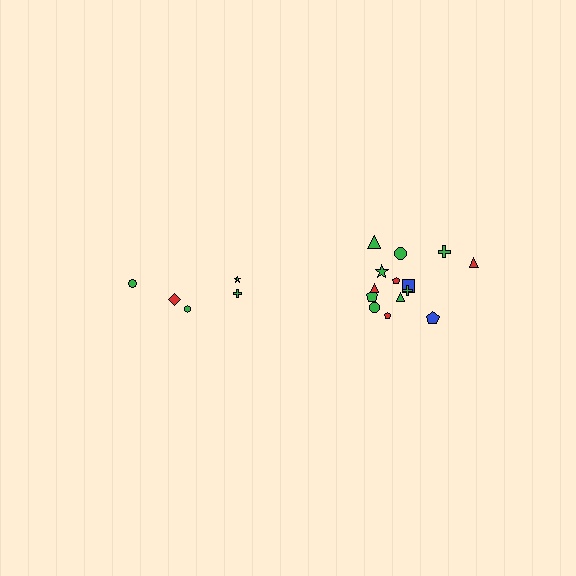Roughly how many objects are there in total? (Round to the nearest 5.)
Roughly 20 objects in total.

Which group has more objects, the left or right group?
The right group.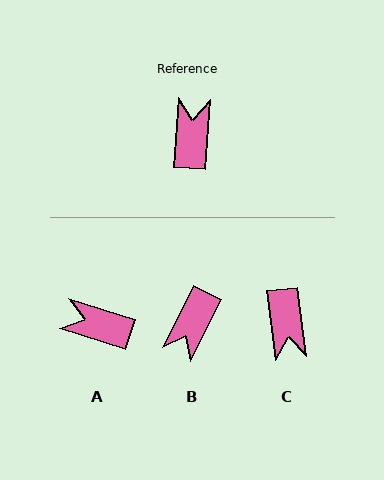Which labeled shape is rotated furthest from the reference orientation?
C, about 169 degrees away.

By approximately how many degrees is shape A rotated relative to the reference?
Approximately 76 degrees counter-clockwise.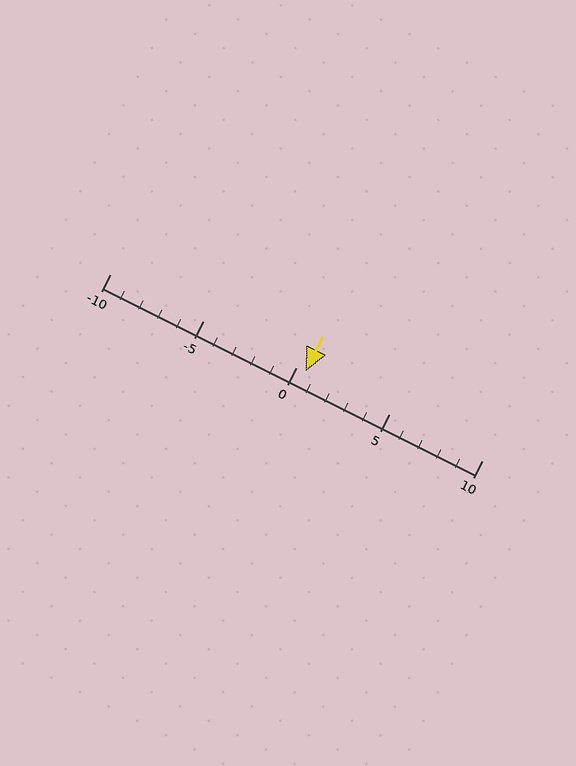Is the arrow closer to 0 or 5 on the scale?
The arrow is closer to 0.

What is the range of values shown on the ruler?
The ruler shows values from -10 to 10.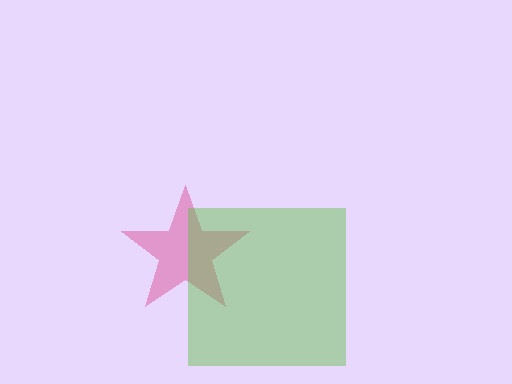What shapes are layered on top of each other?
The layered shapes are: a magenta star, a lime square.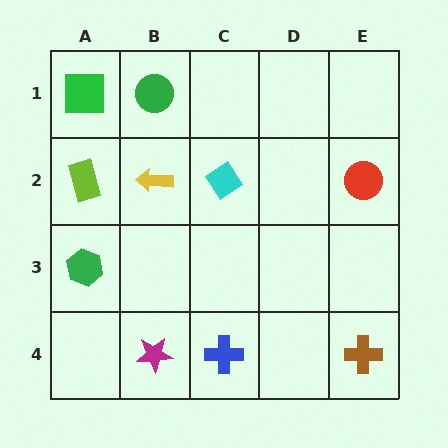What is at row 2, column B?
A yellow arrow.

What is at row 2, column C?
A cyan diamond.